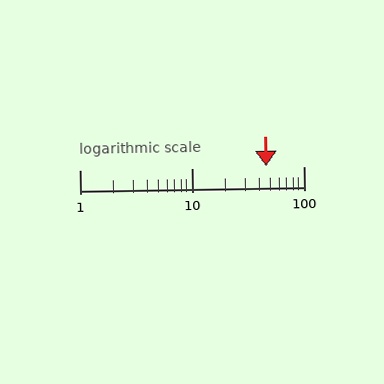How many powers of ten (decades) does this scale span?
The scale spans 2 decades, from 1 to 100.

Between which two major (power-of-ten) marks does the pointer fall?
The pointer is between 10 and 100.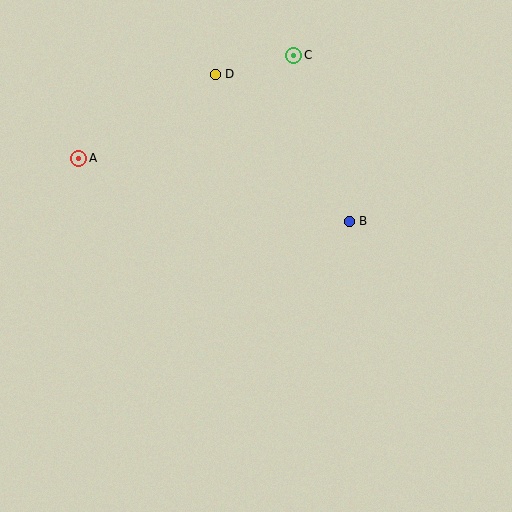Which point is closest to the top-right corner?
Point C is closest to the top-right corner.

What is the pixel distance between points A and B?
The distance between A and B is 278 pixels.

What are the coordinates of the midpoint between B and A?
The midpoint between B and A is at (214, 190).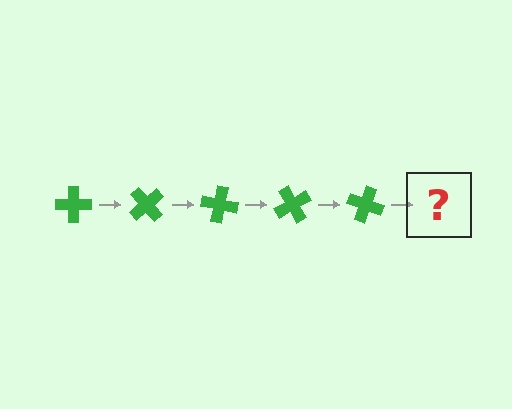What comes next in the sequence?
The next element should be a green cross rotated 250 degrees.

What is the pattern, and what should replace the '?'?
The pattern is that the cross rotates 50 degrees each step. The '?' should be a green cross rotated 250 degrees.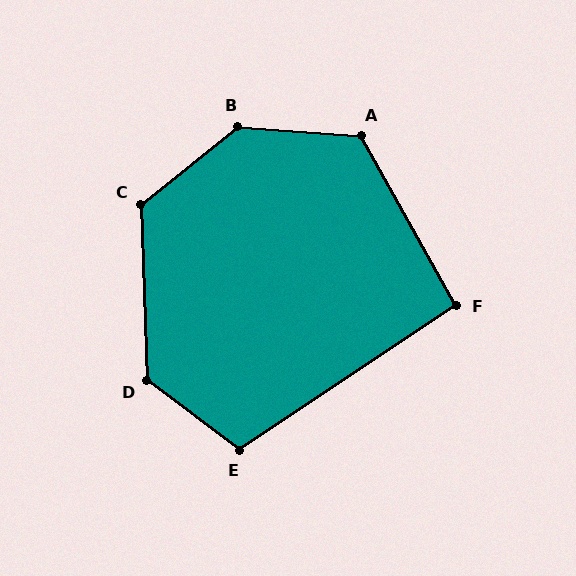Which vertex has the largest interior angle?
B, at approximately 137 degrees.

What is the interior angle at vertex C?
Approximately 127 degrees (obtuse).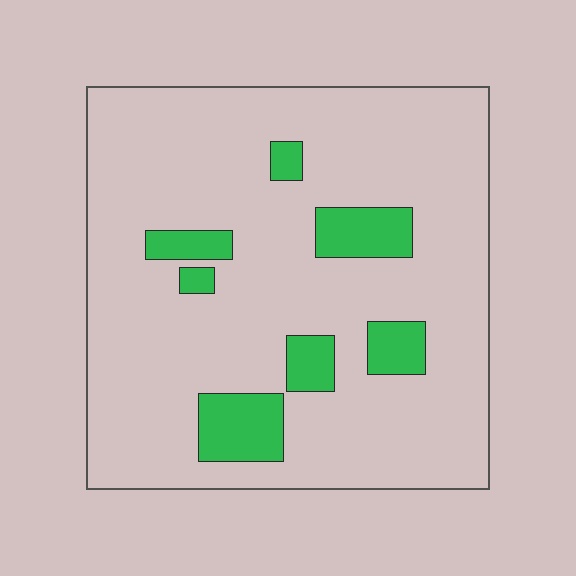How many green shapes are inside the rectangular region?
7.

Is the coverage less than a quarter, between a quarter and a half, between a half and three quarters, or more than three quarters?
Less than a quarter.